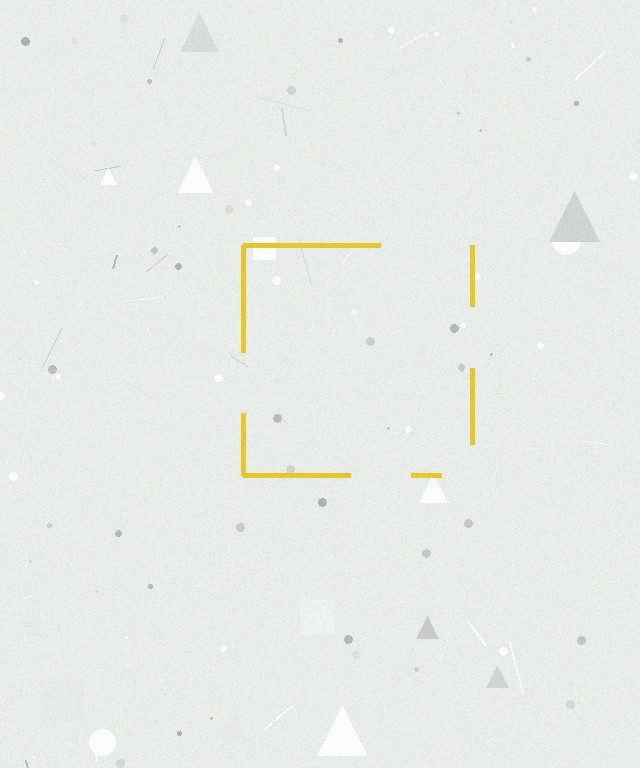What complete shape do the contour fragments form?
The contour fragments form a square.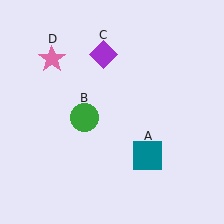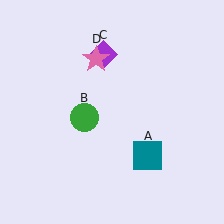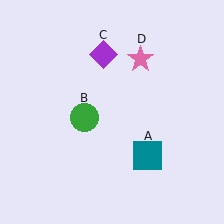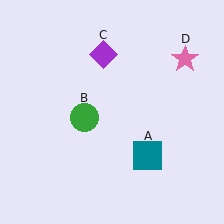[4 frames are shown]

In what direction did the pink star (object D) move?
The pink star (object D) moved right.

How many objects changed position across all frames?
1 object changed position: pink star (object D).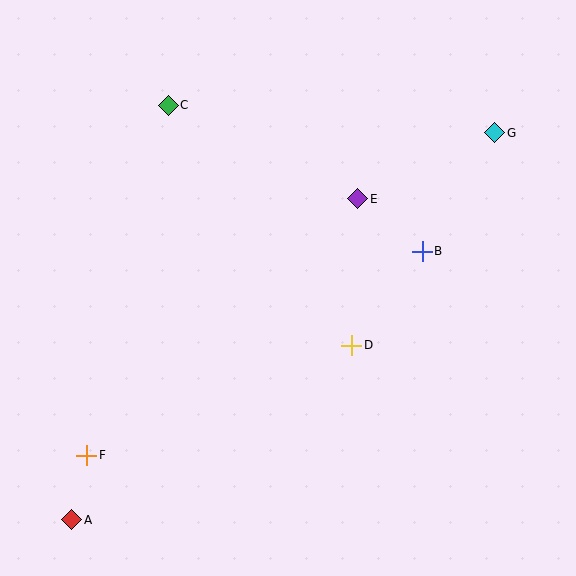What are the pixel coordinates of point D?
Point D is at (352, 345).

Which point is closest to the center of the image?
Point D at (352, 345) is closest to the center.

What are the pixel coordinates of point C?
Point C is at (168, 105).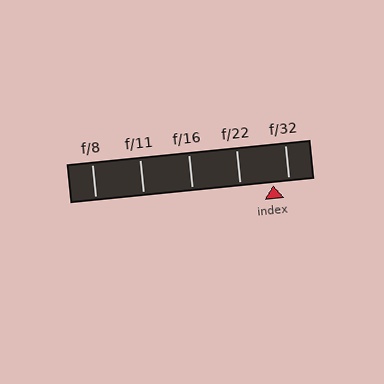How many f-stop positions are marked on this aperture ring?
There are 5 f-stop positions marked.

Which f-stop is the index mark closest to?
The index mark is closest to f/32.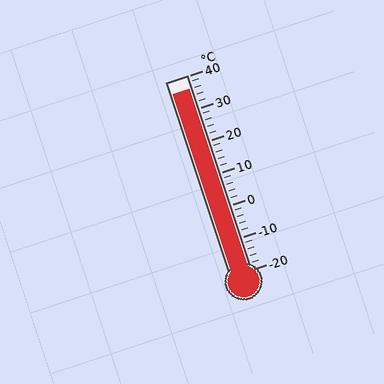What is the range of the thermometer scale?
The thermometer scale ranges from -20°C to 40°C.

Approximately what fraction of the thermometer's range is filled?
The thermometer is filled to approximately 95% of its range.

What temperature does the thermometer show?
The thermometer shows approximately 36°C.